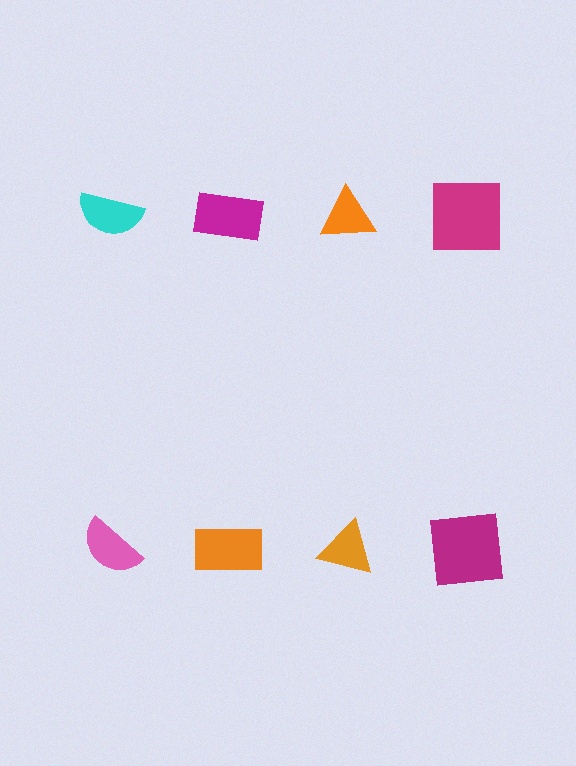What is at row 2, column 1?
A pink semicircle.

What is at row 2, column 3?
An orange triangle.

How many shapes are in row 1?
4 shapes.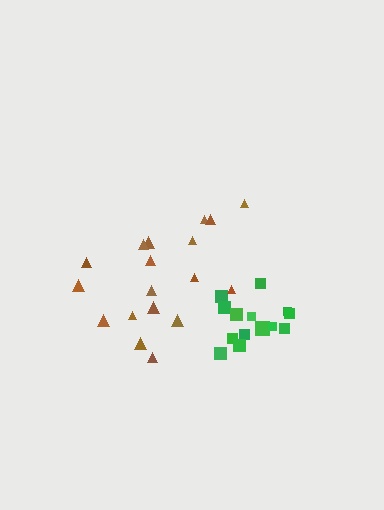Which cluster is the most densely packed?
Green.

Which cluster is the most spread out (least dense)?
Brown.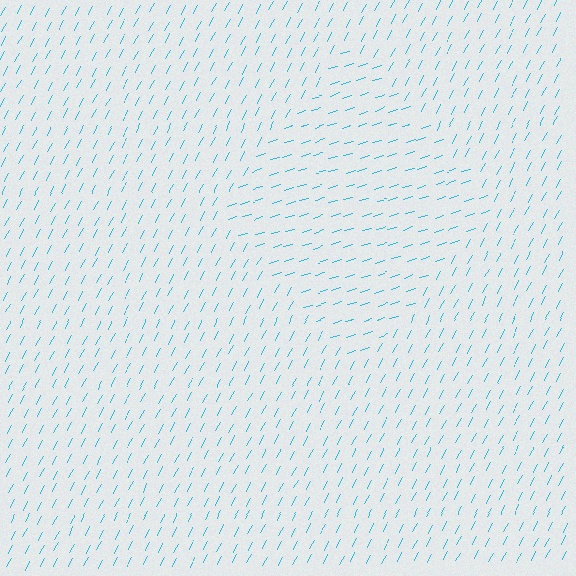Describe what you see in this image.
The image is filled with small cyan line segments. A diamond region in the image has lines oriented differently from the surrounding lines, creating a visible texture boundary.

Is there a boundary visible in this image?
Yes, there is a texture boundary formed by a change in line orientation.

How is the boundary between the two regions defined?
The boundary is defined purely by a change in line orientation (approximately 45 degrees difference). All lines are the same color and thickness.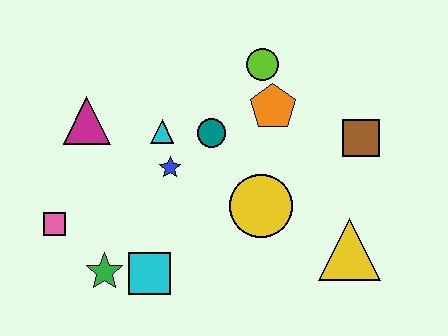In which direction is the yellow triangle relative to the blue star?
The yellow triangle is to the right of the blue star.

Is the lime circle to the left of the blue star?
No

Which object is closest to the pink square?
The green star is closest to the pink square.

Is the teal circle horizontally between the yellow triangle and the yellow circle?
No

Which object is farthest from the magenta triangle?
The yellow triangle is farthest from the magenta triangle.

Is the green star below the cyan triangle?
Yes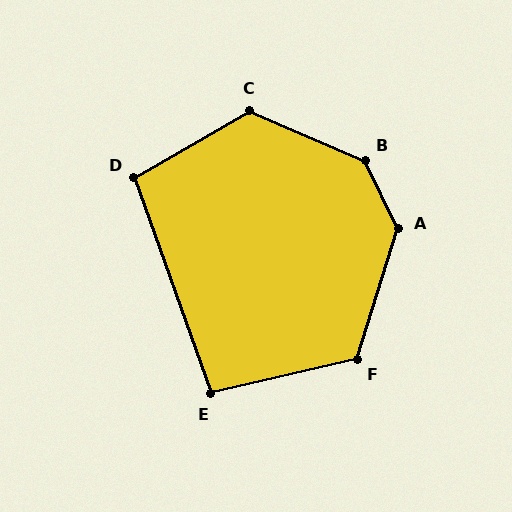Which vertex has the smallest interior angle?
E, at approximately 97 degrees.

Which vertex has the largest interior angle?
B, at approximately 139 degrees.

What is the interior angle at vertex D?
Approximately 100 degrees (obtuse).